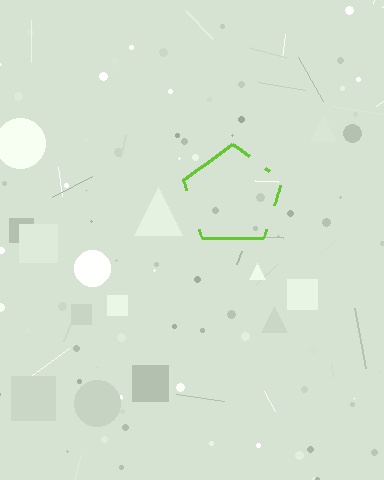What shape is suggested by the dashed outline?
The dashed outline suggests a pentagon.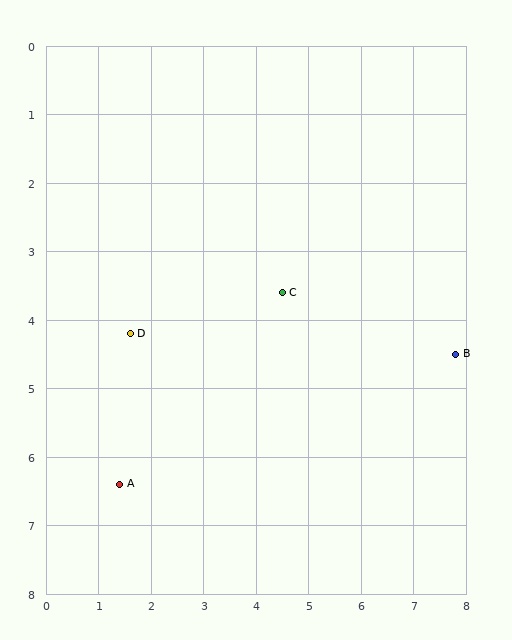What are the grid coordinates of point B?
Point B is at approximately (7.8, 4.5).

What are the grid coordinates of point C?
Point C is at approximately (4.5, 3.6).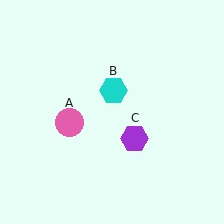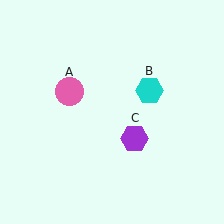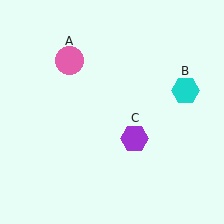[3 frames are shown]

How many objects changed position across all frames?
2 objects changed position: pink circle (object A), cyan hexagon (object B).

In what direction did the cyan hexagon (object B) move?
The cyan hexagon (object B) moved right.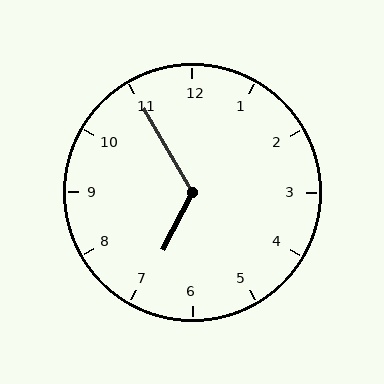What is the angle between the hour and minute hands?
Approximately 122 degrees.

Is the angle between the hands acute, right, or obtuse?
It is obtuse.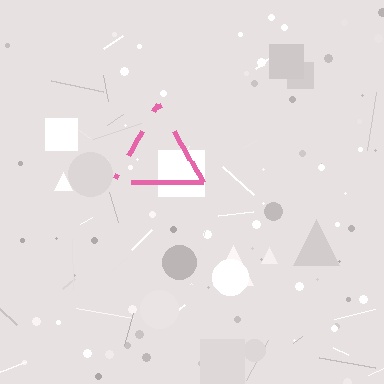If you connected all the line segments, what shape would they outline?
They would outline a triangle.